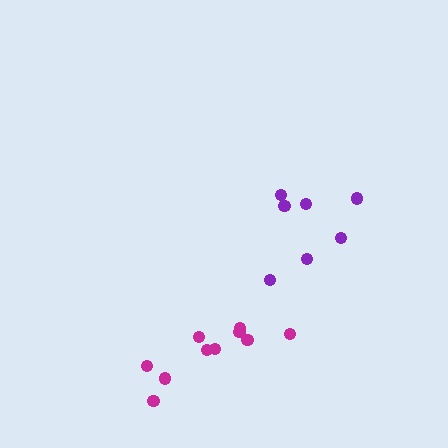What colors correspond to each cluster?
The clusters are colored: magenta, purple.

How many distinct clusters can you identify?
There are 2 distinct clusters.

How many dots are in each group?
Group 1: 10 dots, Group 2: 7 dots (17 total).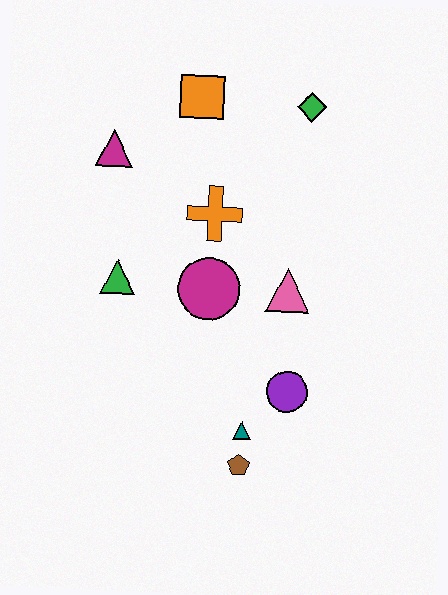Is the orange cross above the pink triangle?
Yes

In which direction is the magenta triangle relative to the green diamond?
The magenta triangle is to the left of the green diamond.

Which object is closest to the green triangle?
The magenta circle is closest to the green triangle.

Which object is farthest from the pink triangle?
The magenta triangle is farthest from the pink triangle.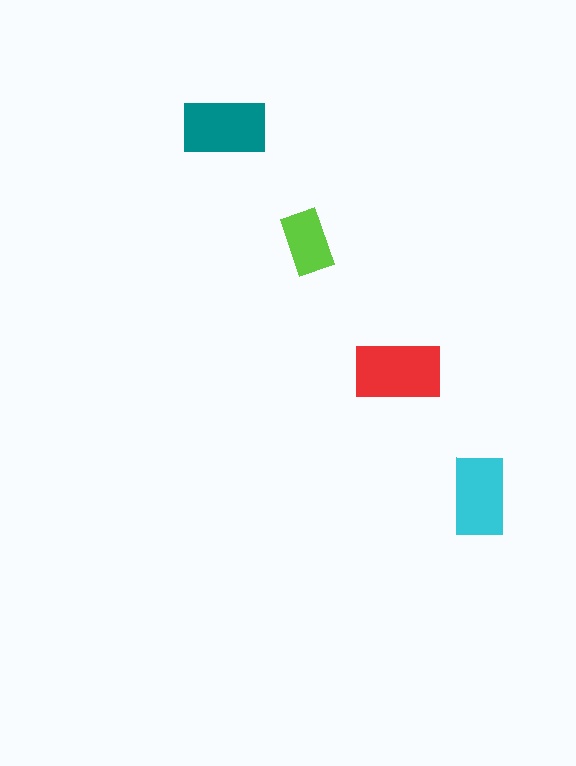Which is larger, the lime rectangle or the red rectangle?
The red one.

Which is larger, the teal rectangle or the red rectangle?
The red one.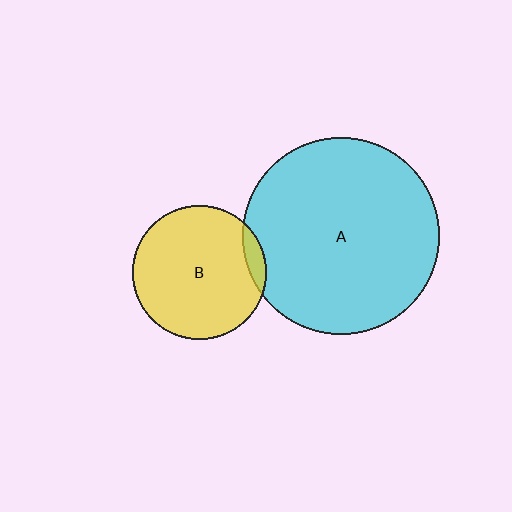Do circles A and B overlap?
Yes.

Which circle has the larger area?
Circle A (cyan).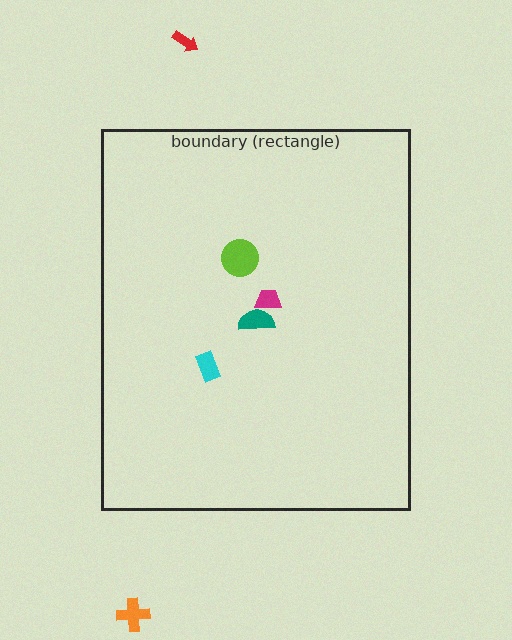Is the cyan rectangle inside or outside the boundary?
Inside.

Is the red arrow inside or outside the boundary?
Outside.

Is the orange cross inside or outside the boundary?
Outside.